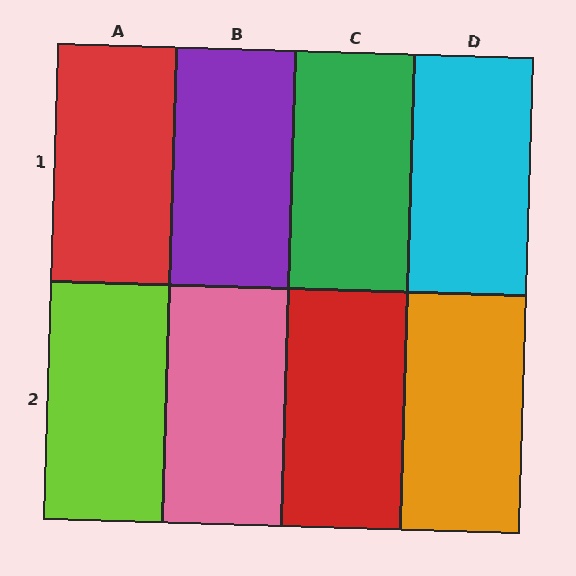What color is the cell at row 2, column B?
Pink.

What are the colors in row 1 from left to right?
Red, purple, green, cyan.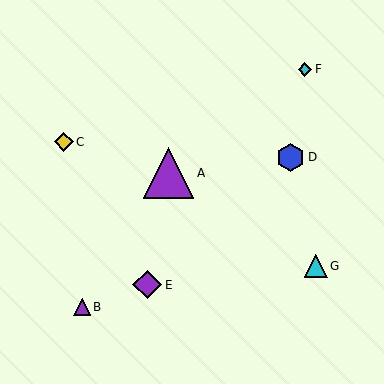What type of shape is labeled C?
Shape C is a yellow diamond.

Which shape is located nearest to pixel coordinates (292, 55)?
The cyan diamond (labeled F) at (305, 69) is nearest to that location.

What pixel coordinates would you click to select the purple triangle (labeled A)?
Click at (169, 173) to select the purple triangle A.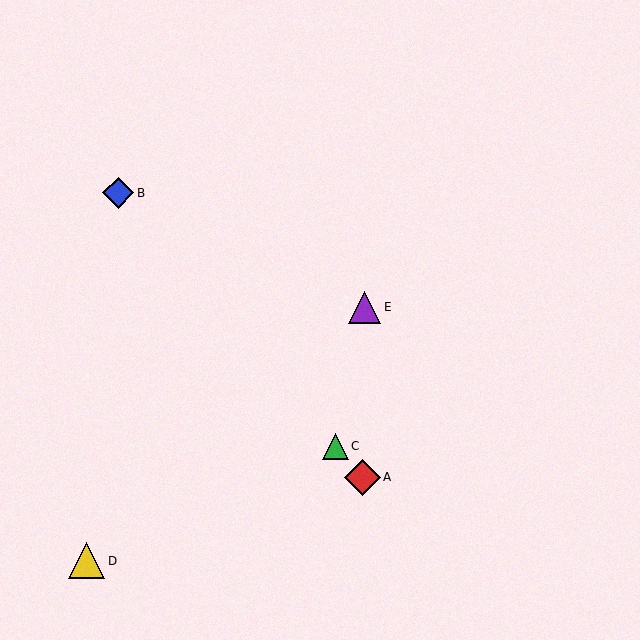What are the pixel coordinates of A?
Object A is at (362, 477).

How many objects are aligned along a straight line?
3 objects (A, B, C) are aligned along a straight line.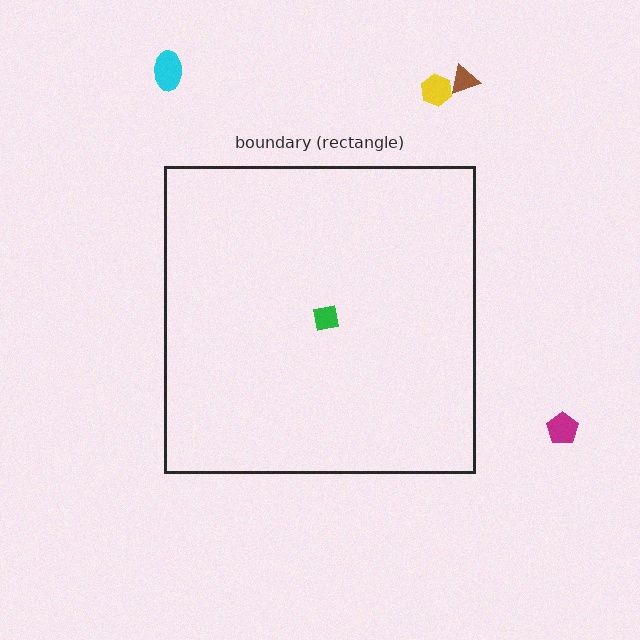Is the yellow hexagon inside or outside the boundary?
Outside.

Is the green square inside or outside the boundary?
Inside.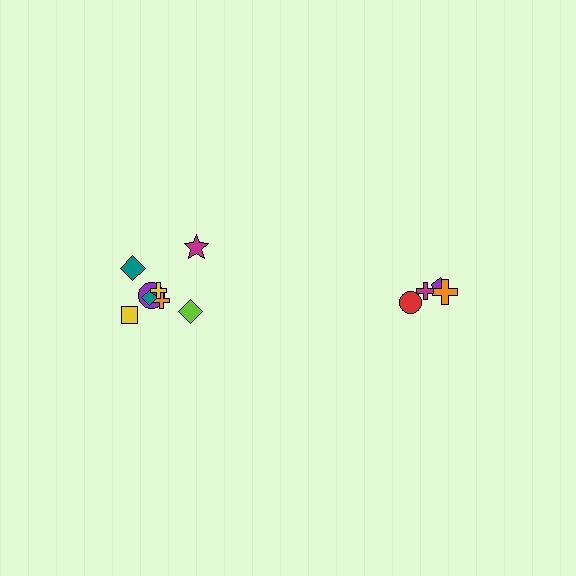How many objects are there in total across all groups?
There are 12 objects.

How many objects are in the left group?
There are 8 objects.